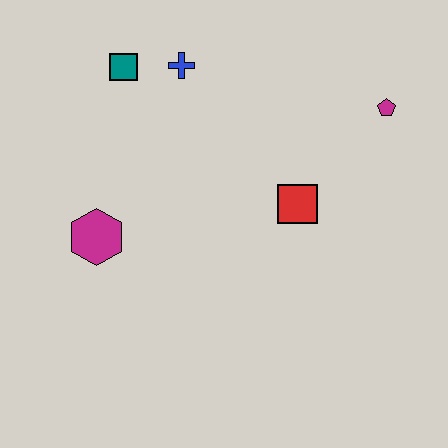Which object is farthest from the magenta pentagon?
The magenta hexagon is farthest from the magenta pentagon.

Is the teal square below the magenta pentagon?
No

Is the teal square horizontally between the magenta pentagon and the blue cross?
No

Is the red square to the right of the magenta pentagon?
No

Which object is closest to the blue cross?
The teal square is closest to the blue cross.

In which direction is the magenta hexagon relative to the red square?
The magenta hexagon is to the left of the red square.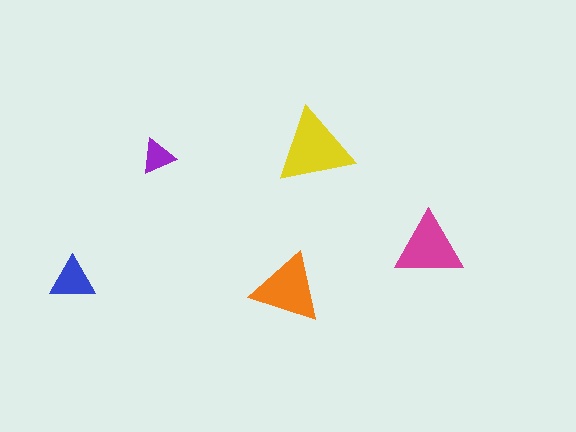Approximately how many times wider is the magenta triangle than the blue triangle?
About 1.5 times wider.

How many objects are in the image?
There are 5 objects in the image.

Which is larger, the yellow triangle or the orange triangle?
The yellow one.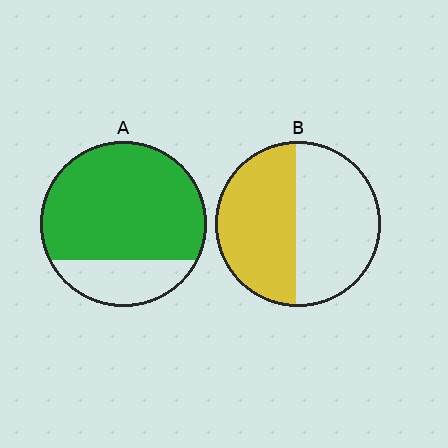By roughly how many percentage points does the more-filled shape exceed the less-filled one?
By roughly 30 percentage points (A over B).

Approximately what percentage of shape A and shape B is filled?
A is approximately 75% and B is approximately 50%.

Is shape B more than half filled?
Roughly half.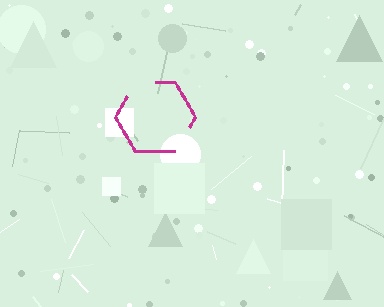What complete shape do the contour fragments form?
The contour fragments form a hexagon.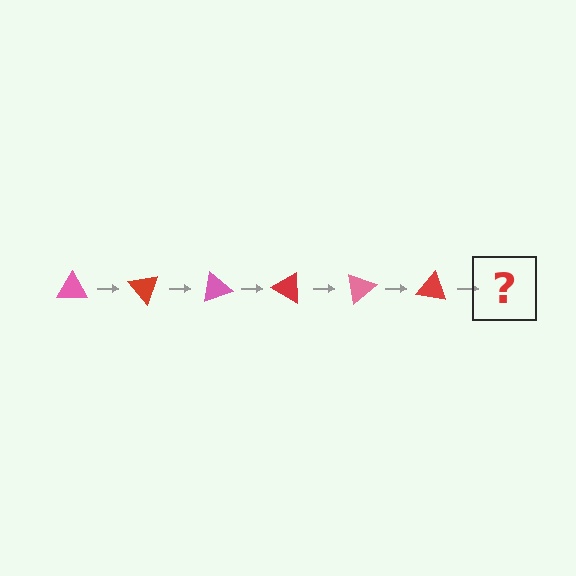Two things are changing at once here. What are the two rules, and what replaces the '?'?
The two rules are that it rotates 50 degrees each step and the color cycles through pink and red. The '?' should be a pink triangle, rotated 300 degrees from the start.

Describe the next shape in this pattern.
It should be a pink triangle, rotated 300 degrees from the start.